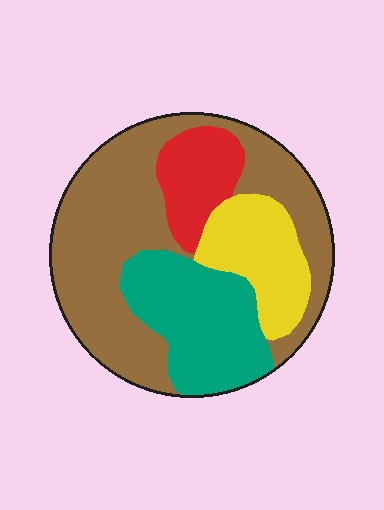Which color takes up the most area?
Brown, at roughly 50%.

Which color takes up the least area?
Red, at roughly 10%.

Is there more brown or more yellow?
Brown.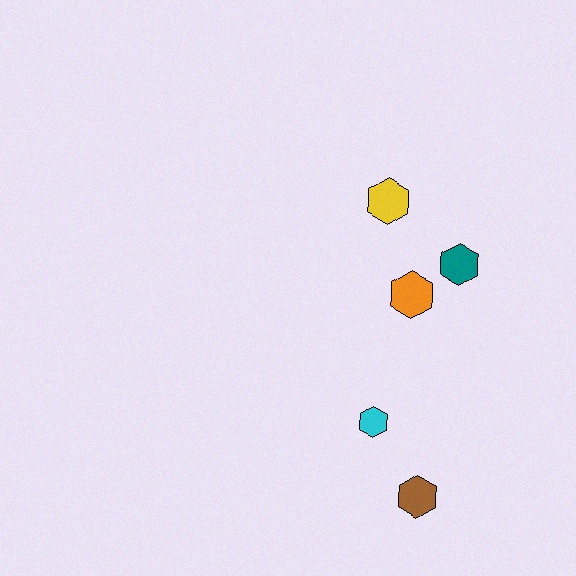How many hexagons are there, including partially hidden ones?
There are 5 hexagons.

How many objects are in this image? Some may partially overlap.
There are 5 objects.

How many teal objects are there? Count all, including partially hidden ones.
There is 1 teal object.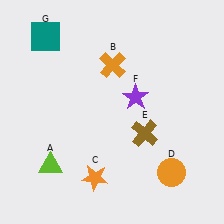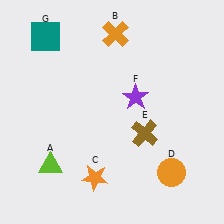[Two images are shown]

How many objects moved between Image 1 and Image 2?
1 object moved between the two images.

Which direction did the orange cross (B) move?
The orange cross (B) moved up.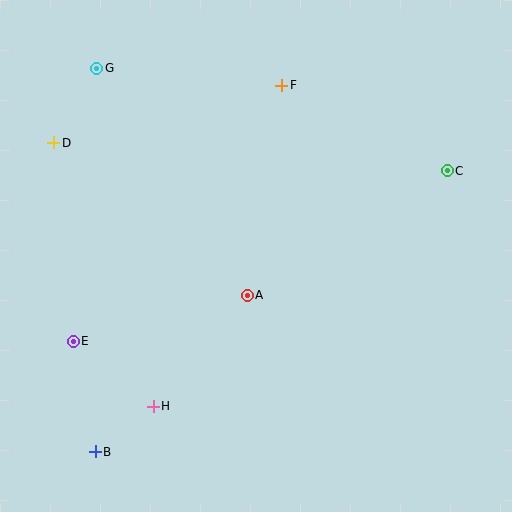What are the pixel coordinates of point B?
Point B is at (95, 452).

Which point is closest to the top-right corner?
Point C is closest to the top-right corner.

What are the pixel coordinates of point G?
Point G is at (97, 68).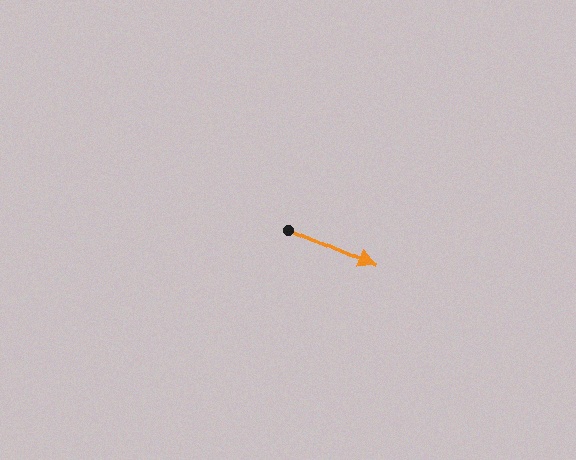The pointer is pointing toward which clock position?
Roughly 4 o'clock.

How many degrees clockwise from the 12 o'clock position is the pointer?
Approximately 114 degrees.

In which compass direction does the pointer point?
Southeast.